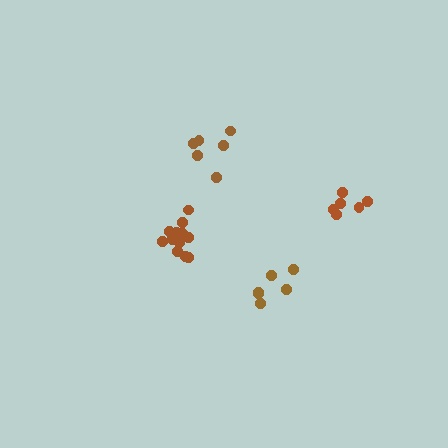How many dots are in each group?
Group 1: 6 dots, Group 2: 12 dots, Group 3: 6 dots, Group 4: 6 dots (30 total).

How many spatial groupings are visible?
There are 4 spatial groupings.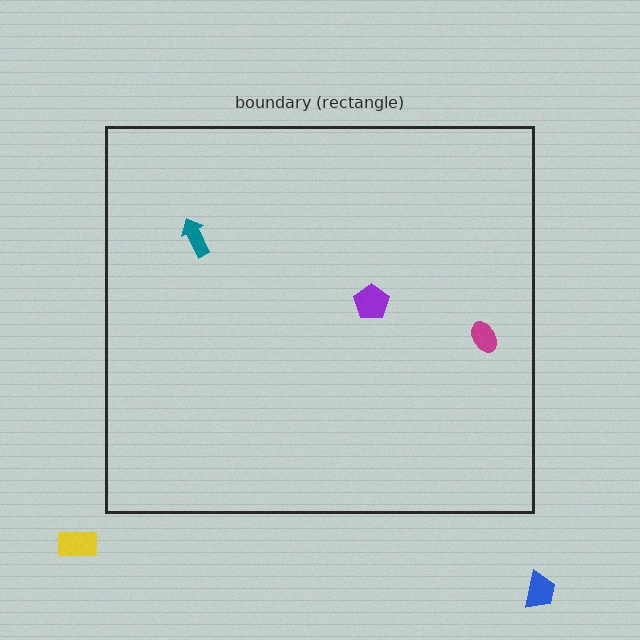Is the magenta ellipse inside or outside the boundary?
Inside.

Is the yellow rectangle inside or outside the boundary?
Outside.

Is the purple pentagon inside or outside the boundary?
Inside.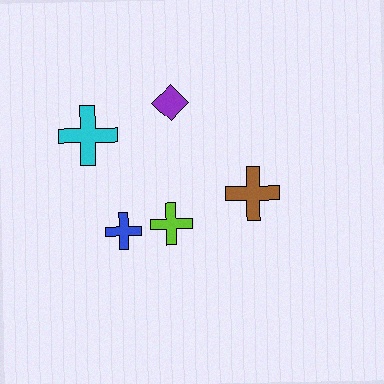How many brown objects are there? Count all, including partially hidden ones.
There is 1 brown object.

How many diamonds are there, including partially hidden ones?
There is 1 diamond.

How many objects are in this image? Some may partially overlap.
There are 5 objects.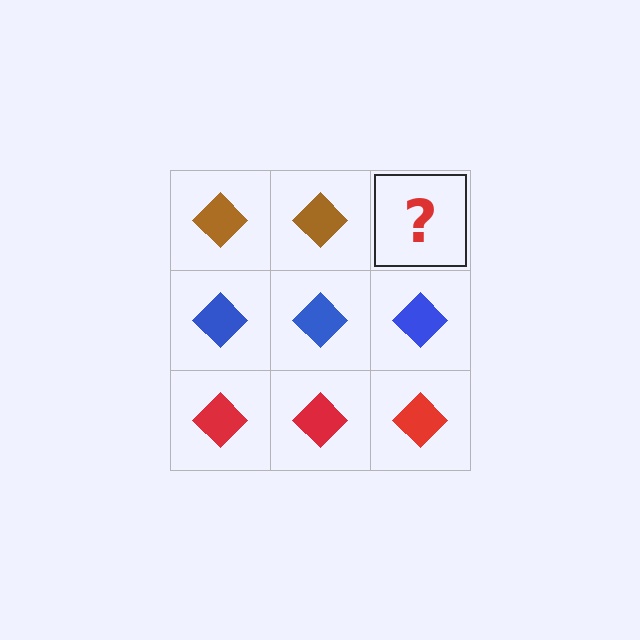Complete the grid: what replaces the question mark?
The question mark should be replaced with a brown diamond.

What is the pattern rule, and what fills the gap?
The rule is that each row has a consistent color. The gap should be filled with a brown diamond.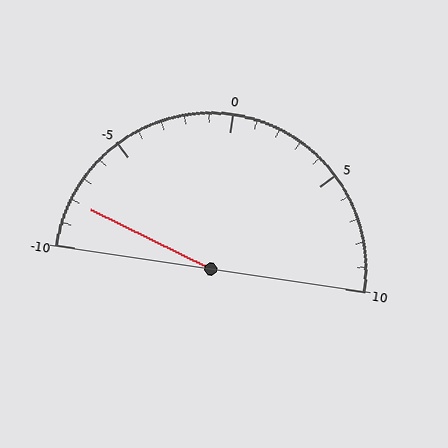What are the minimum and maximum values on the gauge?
The gauge ranges from -10 to 10.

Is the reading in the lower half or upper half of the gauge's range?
The reading is in the lower half of the range (-10 to 10).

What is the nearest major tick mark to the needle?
The nearest major tick mark is -10.